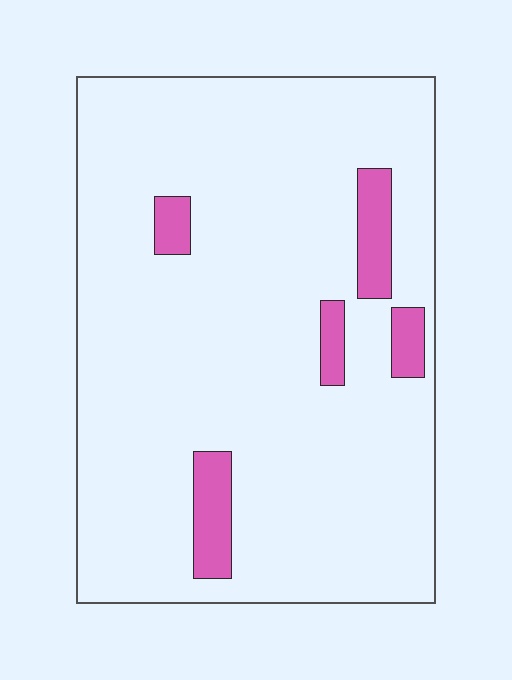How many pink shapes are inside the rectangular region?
5.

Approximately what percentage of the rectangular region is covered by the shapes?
Approximately 10%.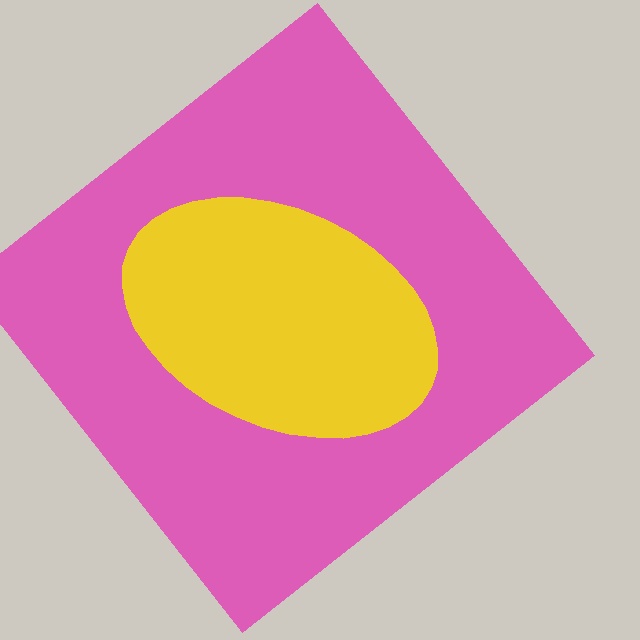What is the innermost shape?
The yellow ellipse.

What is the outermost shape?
The pink diamond.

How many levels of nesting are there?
2.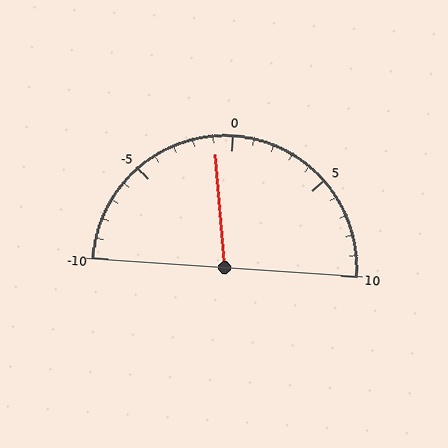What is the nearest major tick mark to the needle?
The nearest major tick mark is 0.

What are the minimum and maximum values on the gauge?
The gauge ranges from -10 to 10.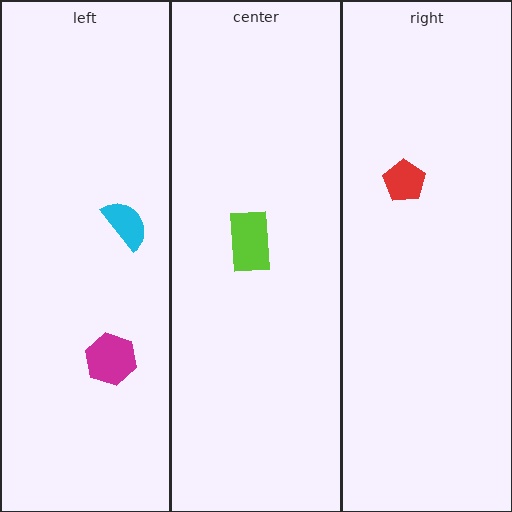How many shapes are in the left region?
2.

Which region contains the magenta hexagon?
The left region.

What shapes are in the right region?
The red pentagon.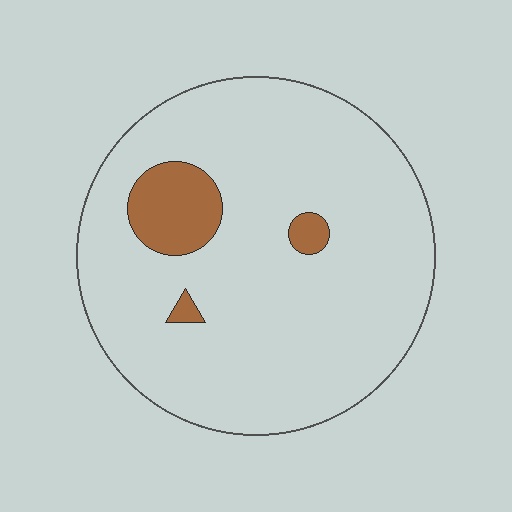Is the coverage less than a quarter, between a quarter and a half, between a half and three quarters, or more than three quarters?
Less than a quarter.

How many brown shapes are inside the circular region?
3.